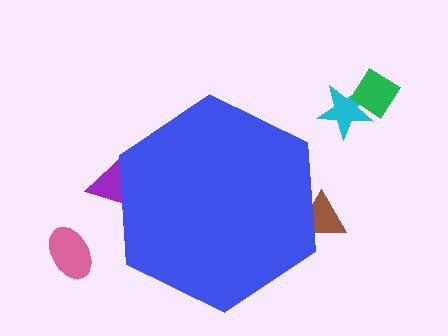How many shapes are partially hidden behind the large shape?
2 shapes are partially hidden.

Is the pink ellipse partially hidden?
No, the pink ellipse is fully visible.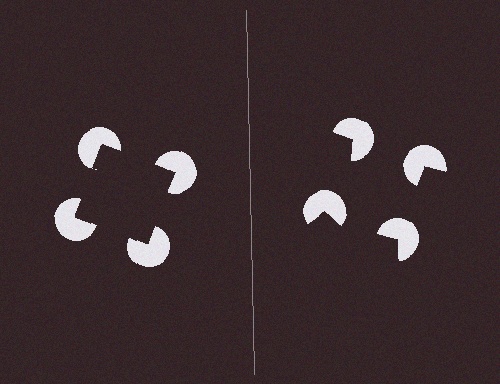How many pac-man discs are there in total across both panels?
8 — 4 on each side.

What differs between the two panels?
The pac-man discs are positioned identically on both sides; only the wedge orientations differ. On the left they align to a square; on the right they are misaligned.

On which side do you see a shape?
An illusory square appears on the left side. On the right side the wedge cuts are rotated, so no coherent shape forms.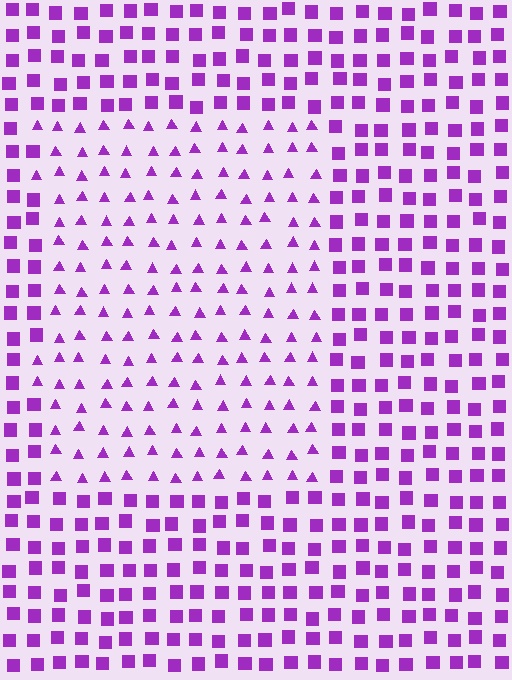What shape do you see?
I see a rectangle.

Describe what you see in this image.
The image is filled with small purple elements arranged in a uniform grid. A rectangle-shaped region contains triangles, while the surrounding area contains squares. The boundary is defined purely by the change in element shape.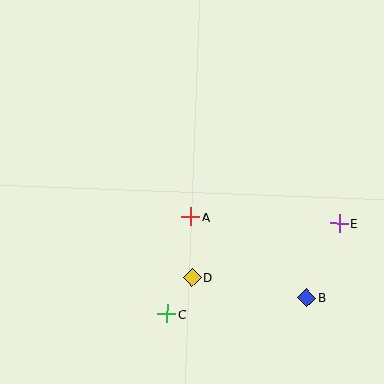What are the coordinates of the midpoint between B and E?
The midpoint between B and E is at (323, 260).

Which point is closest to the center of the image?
Point A at (191, 217) is closest to the center.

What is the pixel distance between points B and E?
The distance between B and E is 81 pixels.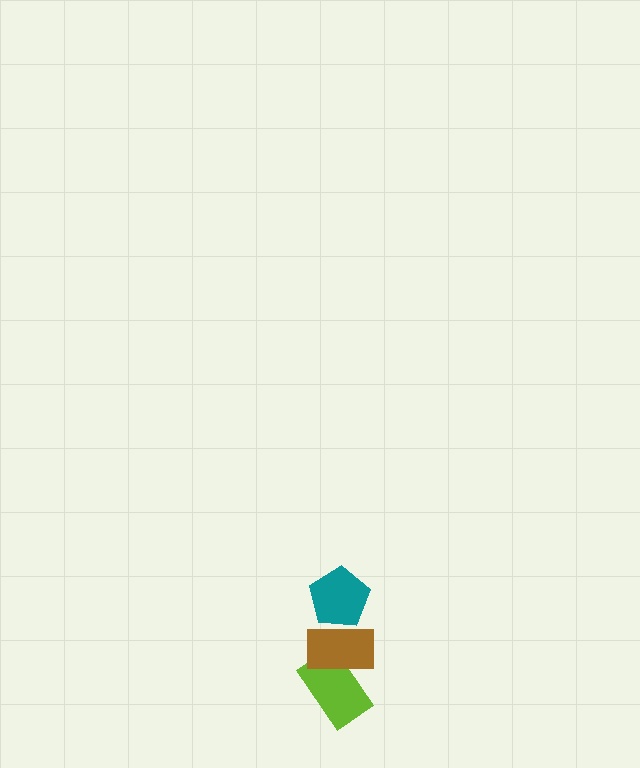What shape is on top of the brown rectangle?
The teal pentagon is on top of the brown rectangle.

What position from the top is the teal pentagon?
The teal pentagon is 1st from the top.